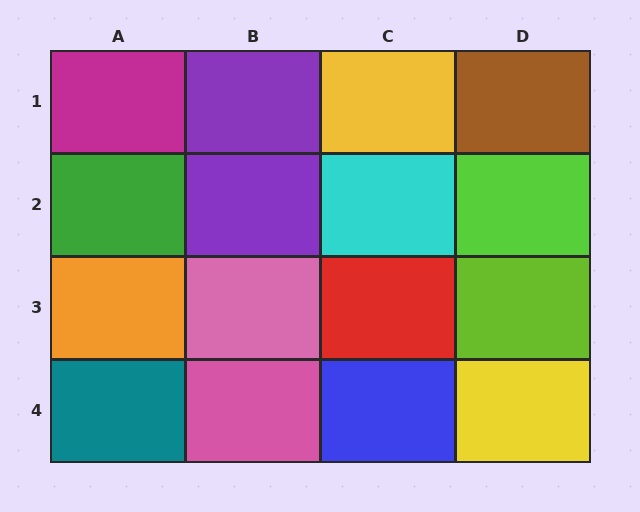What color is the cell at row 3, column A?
Orange.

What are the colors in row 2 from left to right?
Green, purple, cyan, lime.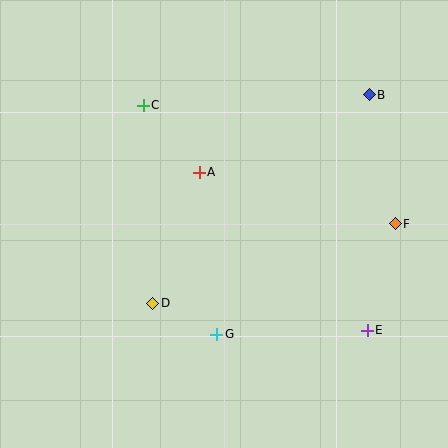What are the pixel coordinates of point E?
Point E is at (367, 330).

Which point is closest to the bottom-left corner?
Point D is closest to the bottom-left corner.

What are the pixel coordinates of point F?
Point F is at (395, 224).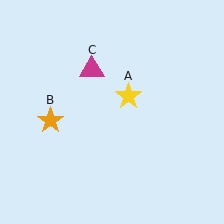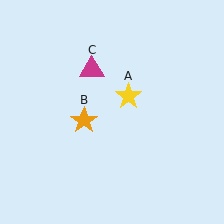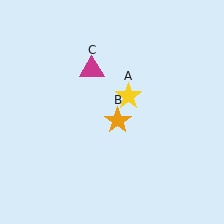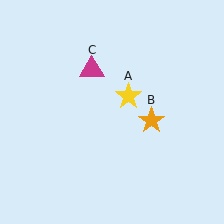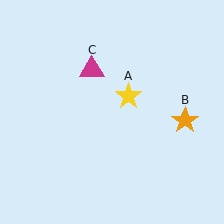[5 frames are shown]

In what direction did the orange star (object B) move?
The orange star (object B) moved right.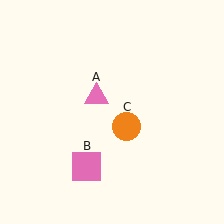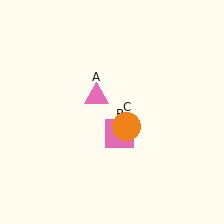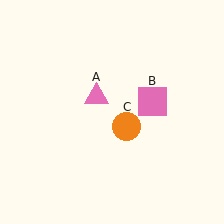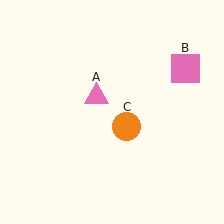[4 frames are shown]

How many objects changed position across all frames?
1 object changed position: pink square (object B).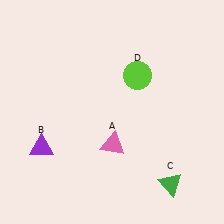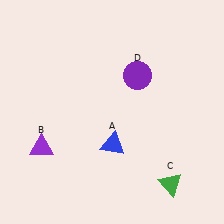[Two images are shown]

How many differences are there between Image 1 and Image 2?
There are 2 differences between the two images.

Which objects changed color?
A changed from pink to blue. D changed from lime to purple.